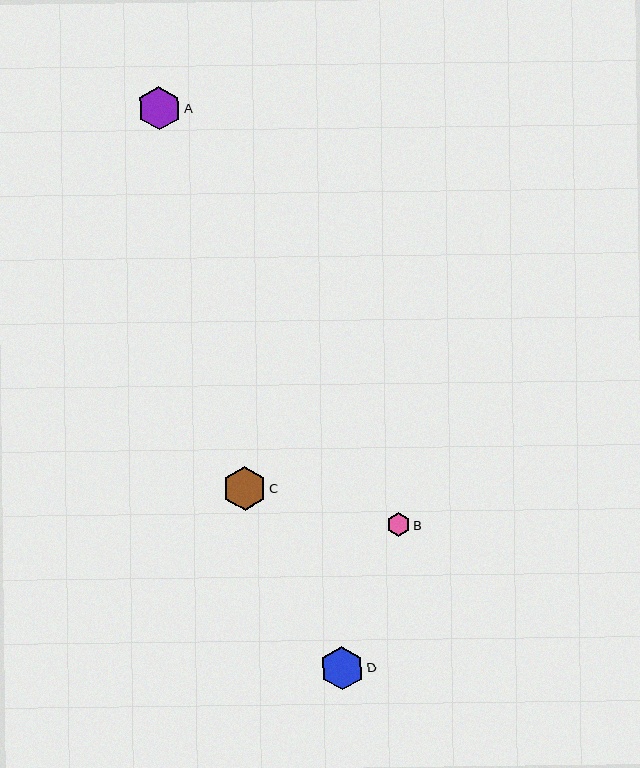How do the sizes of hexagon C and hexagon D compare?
Hexagon C and hexagon D are approximately the same size.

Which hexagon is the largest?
Hexagon C is the largest with a size of approximately 44 pixels.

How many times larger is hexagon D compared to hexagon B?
Hexagon D is approximately 1.8 times the size of hexagon B.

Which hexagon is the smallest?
Hexagon B is the smallest with a size of approximately 24 pixels.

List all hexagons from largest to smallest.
From largest to smallest: C, D, A, B.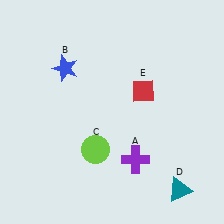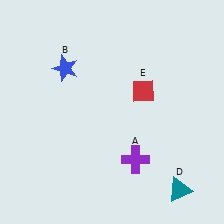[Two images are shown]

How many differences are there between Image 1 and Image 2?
There is 1 difference between the two images.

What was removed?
The lime circle (C) was removed in Image 2.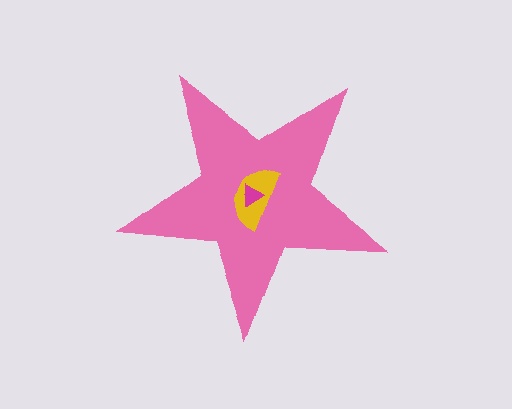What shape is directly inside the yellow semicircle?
The magenta triangle.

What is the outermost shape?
The pink star.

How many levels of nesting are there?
3.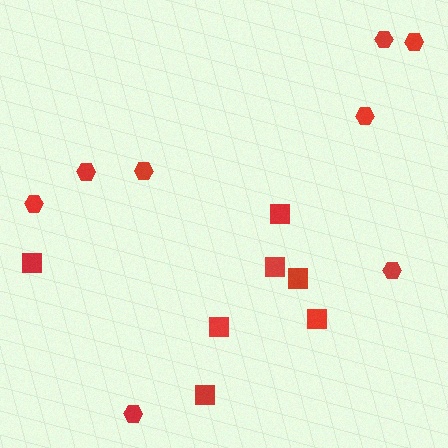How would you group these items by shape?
There are 2 groups: one group of squares (7) and one group of hexagons (8).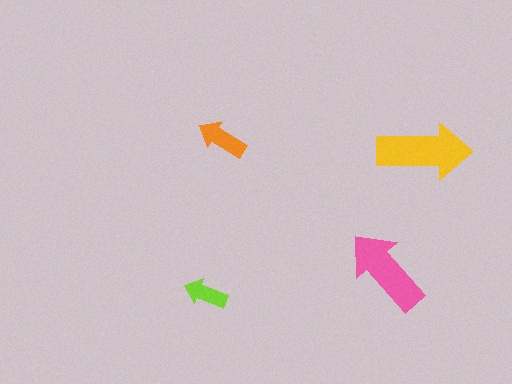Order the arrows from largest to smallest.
the yellow one, the pink one, the orange one, the lime one.